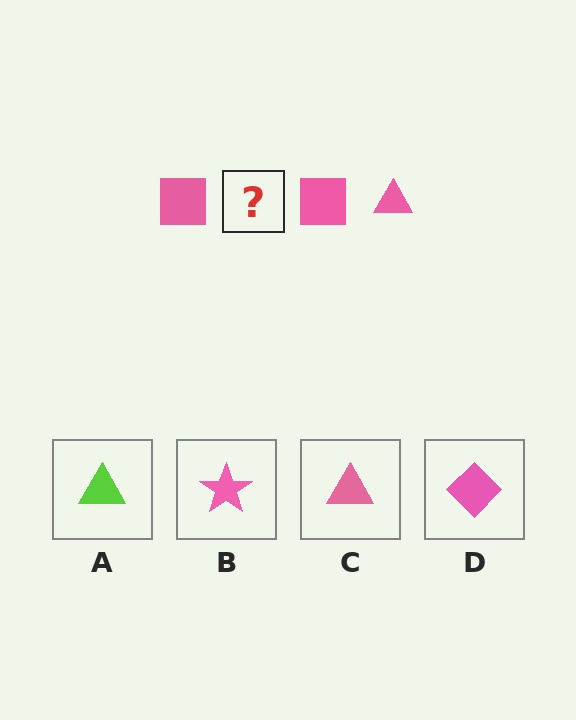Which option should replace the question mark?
Option C.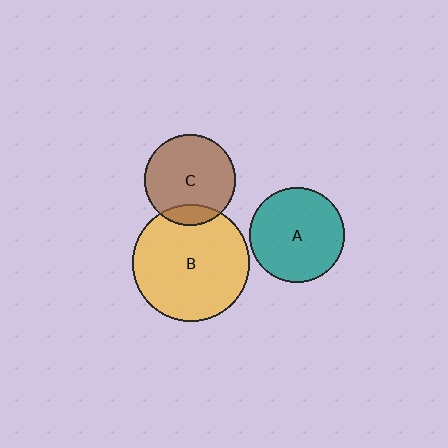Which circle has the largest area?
Circle B (yellow).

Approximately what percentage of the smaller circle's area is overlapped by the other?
Approximately 15%.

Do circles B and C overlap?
Yes.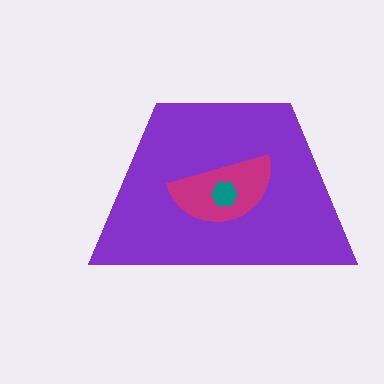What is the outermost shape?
The purple trapezoid.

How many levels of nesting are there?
3.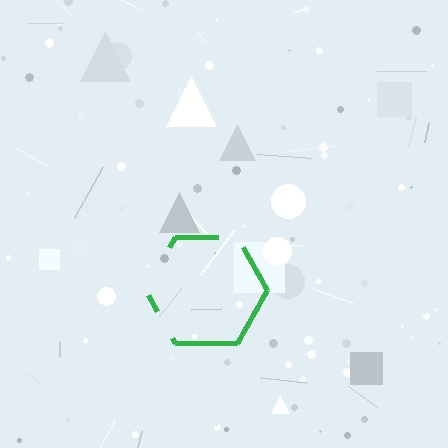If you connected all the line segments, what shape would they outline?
They would outline a hexagon.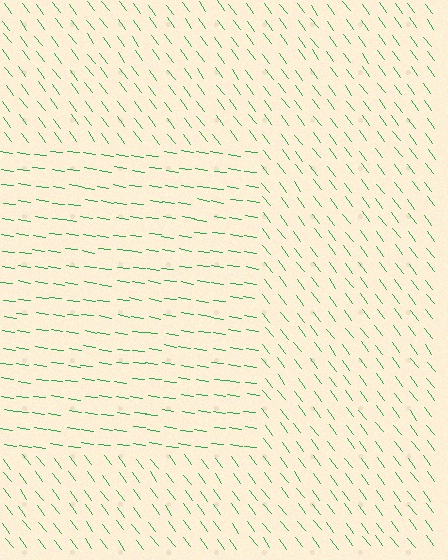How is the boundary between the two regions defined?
The boundary is defined purely by a change in line orientation (approximately 45 degrees difference). All lines are the same color and thickness.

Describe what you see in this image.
The image is filled with small green line segments. A rectangle region in the image has lines oriented differently from the surrounding lines, creating a visible texture boundary.